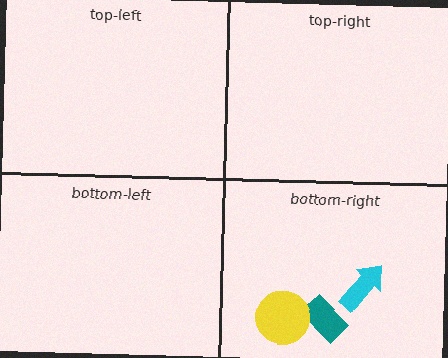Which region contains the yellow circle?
The bottom-right region.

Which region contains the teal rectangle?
The bottom-right region.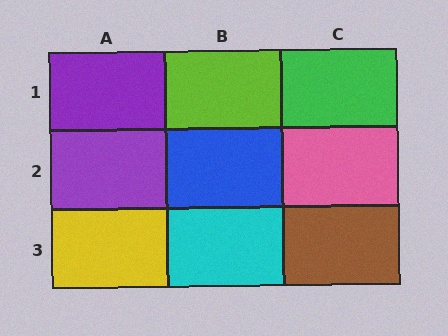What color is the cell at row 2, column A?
Purple.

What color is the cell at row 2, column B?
Blue.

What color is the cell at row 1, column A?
Purple.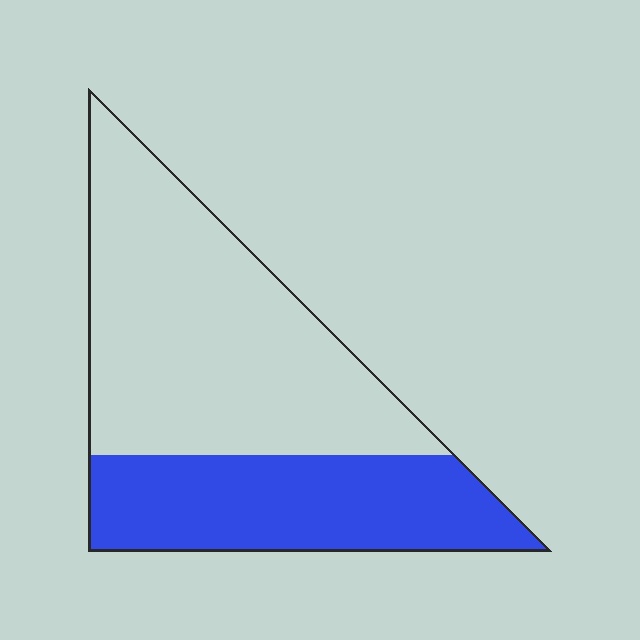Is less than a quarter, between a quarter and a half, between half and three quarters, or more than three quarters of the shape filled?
Between a quarter and a half.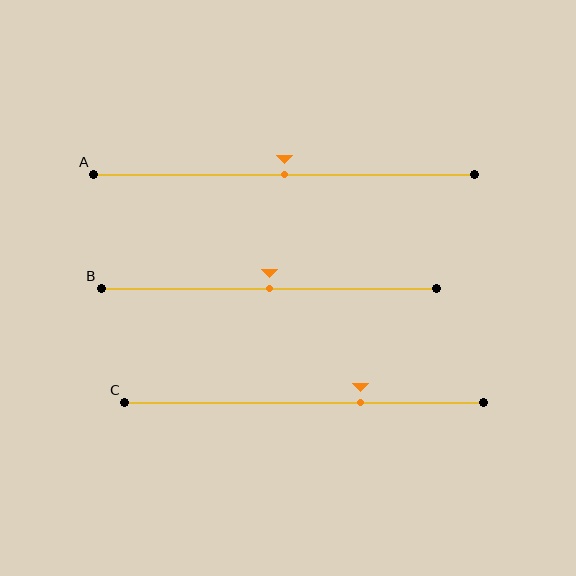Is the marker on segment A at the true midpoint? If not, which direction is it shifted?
Yes, the marker on segment A is at the true midpoint.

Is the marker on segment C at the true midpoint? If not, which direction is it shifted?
No, the marker on segment C is shifted to the right by about 16% of the segment length.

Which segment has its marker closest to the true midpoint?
Segment A has its marker closest to the true midpoint.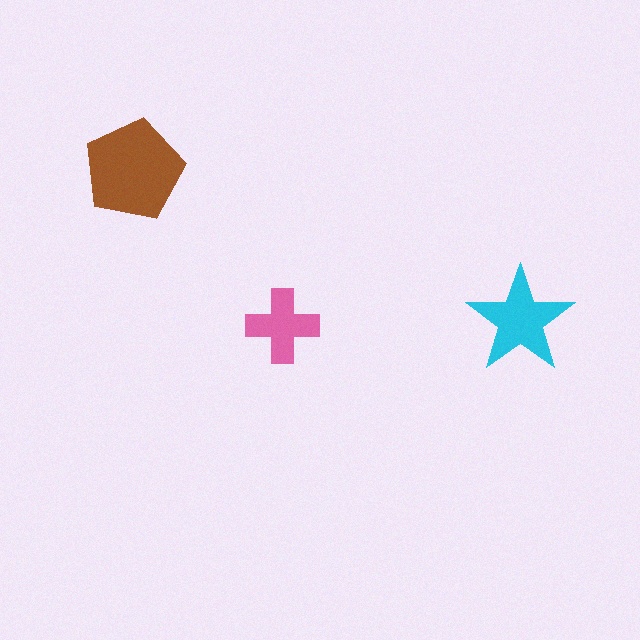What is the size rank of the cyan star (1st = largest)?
2nd.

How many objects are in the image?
There are 3 objects in the image.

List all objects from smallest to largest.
The pink cross, the cyan star, the brown pentagon.